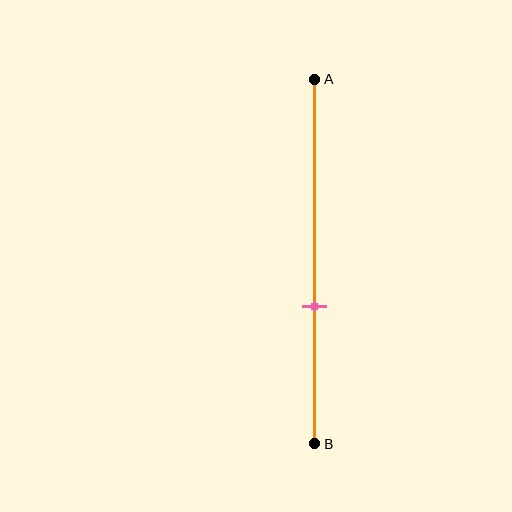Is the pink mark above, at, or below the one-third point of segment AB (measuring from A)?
The pink mark is below the one-third point of segment AB.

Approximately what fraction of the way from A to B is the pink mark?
The pink mark is approximately 60% of the way from A to B.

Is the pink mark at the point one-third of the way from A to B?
No, the mark is at about 60% from A, not at the 33% one-third point.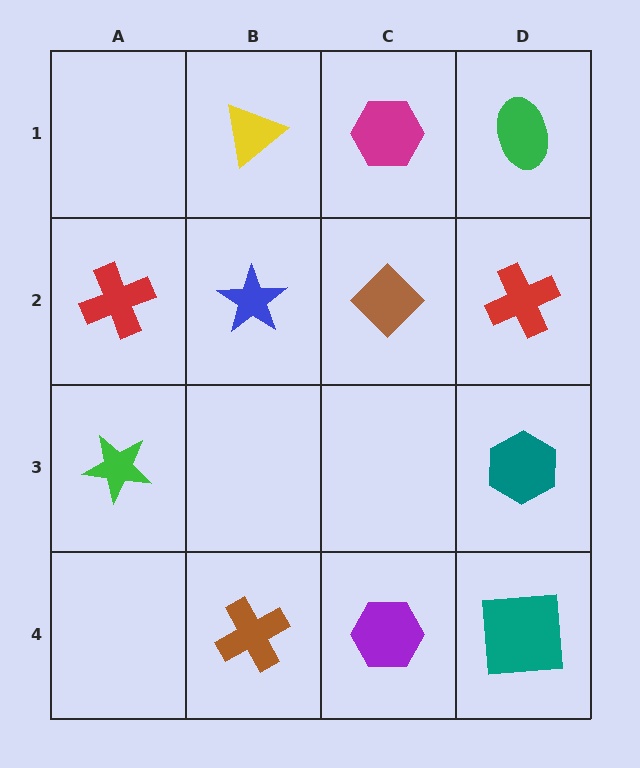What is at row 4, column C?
A purple hexagon.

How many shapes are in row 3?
2 shapes.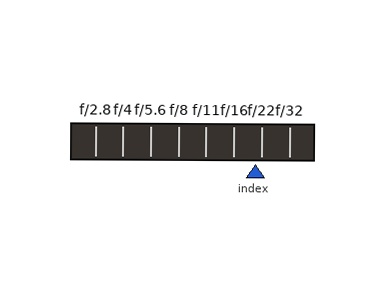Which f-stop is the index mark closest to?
The index mark is closest to f/22.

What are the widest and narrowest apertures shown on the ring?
The widest aperture shown is f/2.8 and the narrowest is f/32.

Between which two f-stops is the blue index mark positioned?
The index mark is between f/16 and f/22.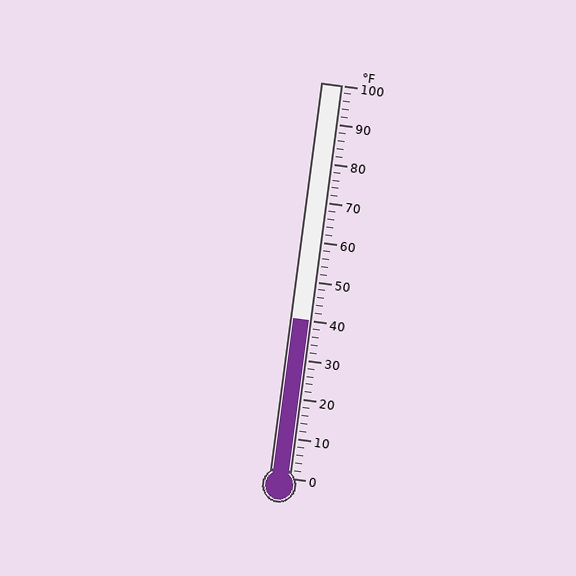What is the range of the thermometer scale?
The thermometer scale ranges from 0°F to 100°F.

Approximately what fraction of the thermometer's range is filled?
The thermometer is filled to approximately 40% of its range.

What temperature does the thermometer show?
The thermometer shows approximately 40°F.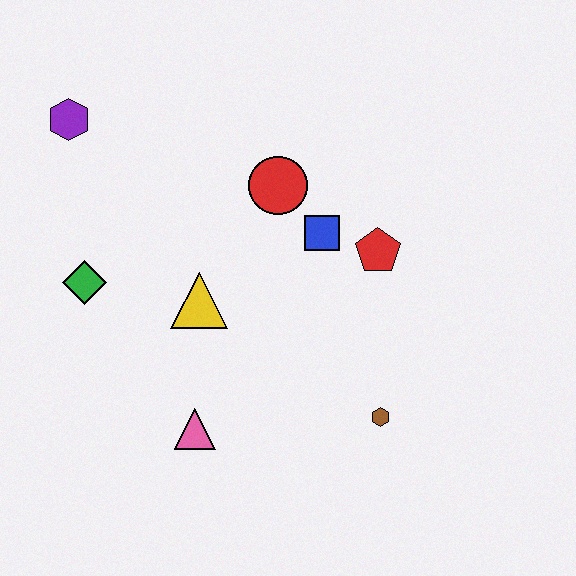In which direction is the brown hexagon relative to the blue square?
The brown hexagon is below the blue square.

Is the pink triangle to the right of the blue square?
No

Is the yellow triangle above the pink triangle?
Yes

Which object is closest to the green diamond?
The yellow triangle is closest to the green diamond.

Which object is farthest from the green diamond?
The brown hexagon is farthest from the green diamond.